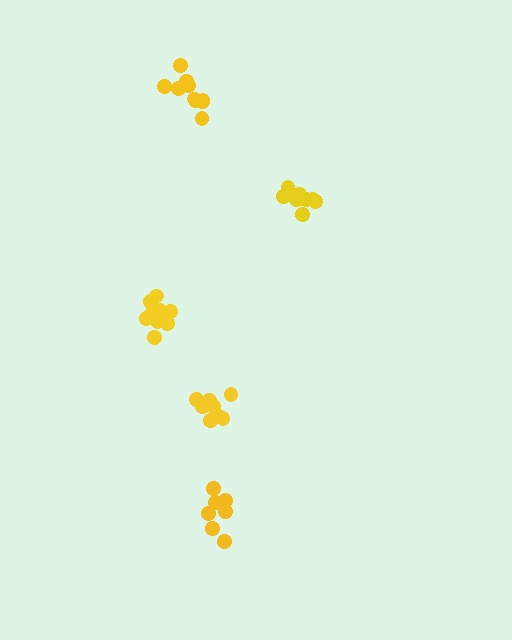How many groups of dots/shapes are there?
There are 5 groups.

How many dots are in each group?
Group 1: 9 dots, Group 2: 8 dots, Group 3: 11 dots, Group 4: 10 dots, Group 5: 7 dots (45 total).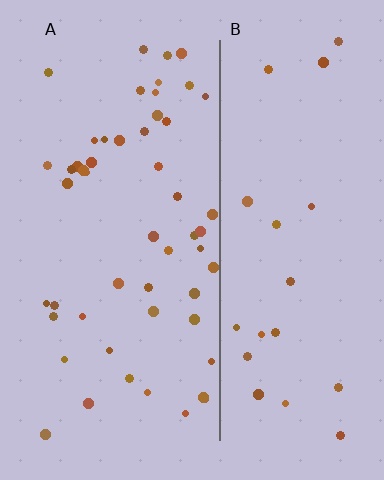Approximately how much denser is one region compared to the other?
Approximately 2.3× — region A over region B.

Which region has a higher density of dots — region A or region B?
A (the left).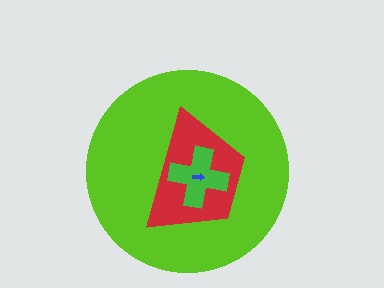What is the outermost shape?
The lime circle.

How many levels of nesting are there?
4.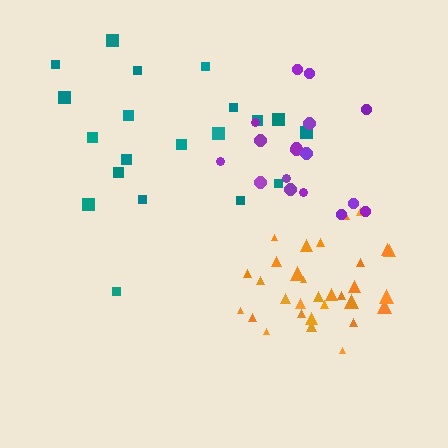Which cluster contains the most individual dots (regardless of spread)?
Orange (32).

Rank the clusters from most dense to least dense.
orange, purple, teal.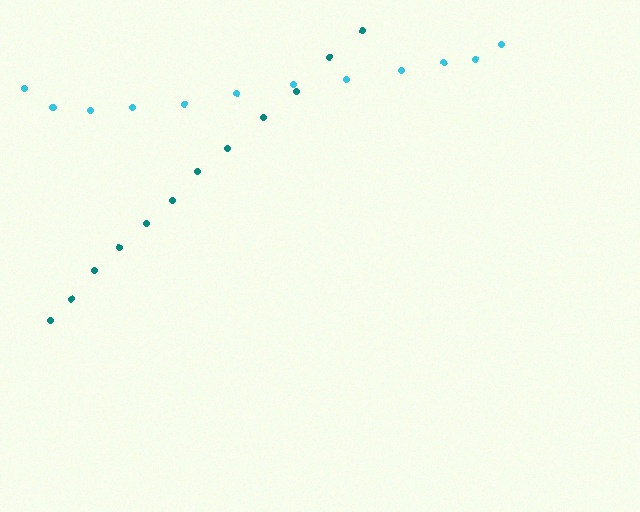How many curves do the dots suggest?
There are 2 distinct paths.